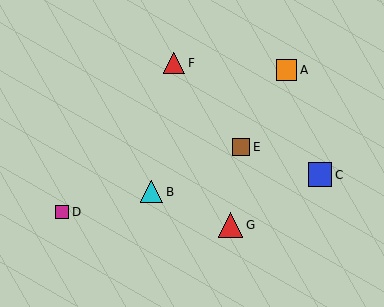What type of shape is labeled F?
Shape F is a red triangle.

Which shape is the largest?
The red triangle (labeled G) is the largest.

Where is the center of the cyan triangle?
The center of the cyan triangle is at (152, 192).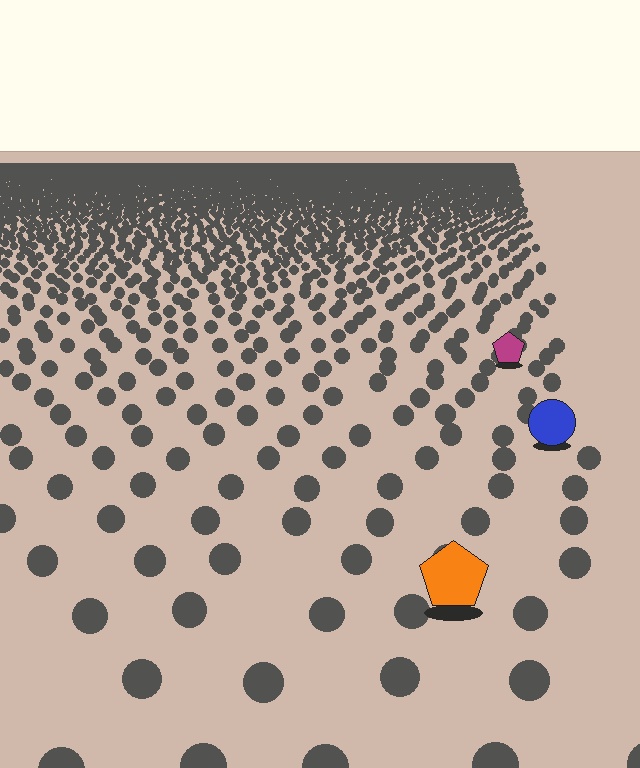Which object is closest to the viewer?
The orange pentagon is closest. The texture marks near it are larger and more spread out.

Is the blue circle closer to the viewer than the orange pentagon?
No. The orange pentagon is closer — you can tell from the texture gradient: the ground texture is coarser near it.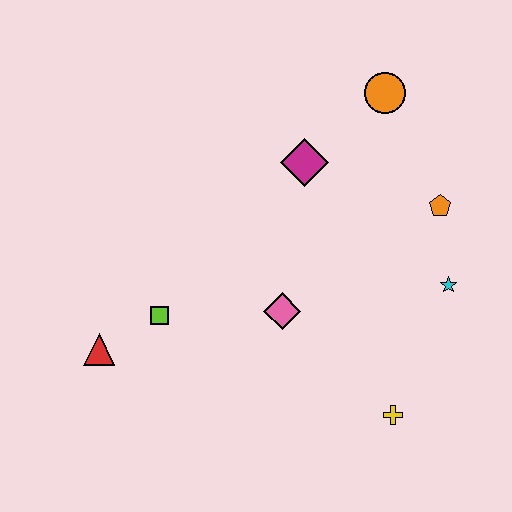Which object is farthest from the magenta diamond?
The red triangle is farthest from the magenta diamond.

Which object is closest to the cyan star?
The orange pentagon is closest to the cyan star.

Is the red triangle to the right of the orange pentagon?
No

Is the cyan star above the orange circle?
No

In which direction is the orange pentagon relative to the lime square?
The orange pentagon is to the right of the lime square.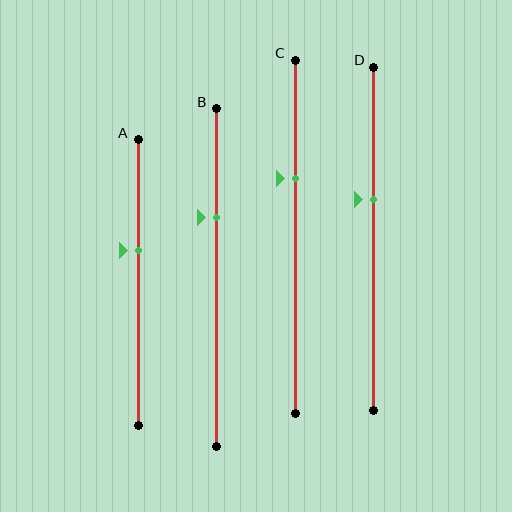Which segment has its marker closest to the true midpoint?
Segment A has its marker closest to the true midpoint.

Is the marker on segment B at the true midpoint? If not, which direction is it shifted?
No, the marker on segment B is shifted upward by about 18% of the segment length.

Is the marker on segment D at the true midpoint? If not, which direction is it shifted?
No, the marker on segment D is shifted upward by about 11% of the segment length.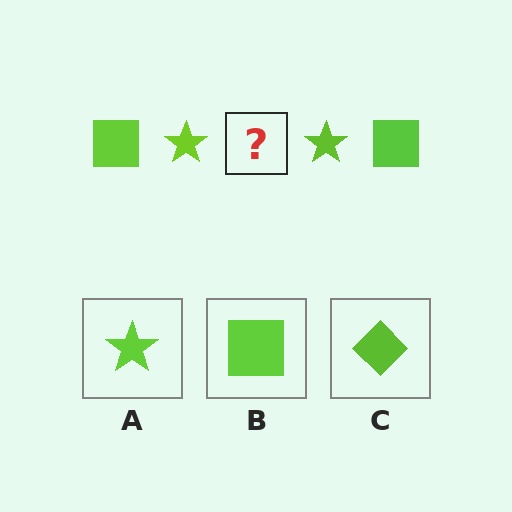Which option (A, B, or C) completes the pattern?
B.